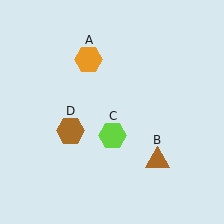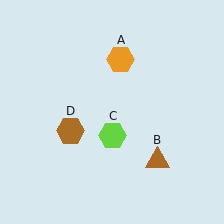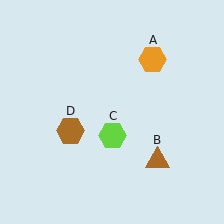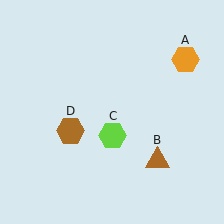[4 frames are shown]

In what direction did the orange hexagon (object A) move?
The orange hexagon (object A) moved right.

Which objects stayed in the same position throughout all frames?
Brown triangle (object B) and lime hexagon (object C) and brown hexagon (object D) remained stationary.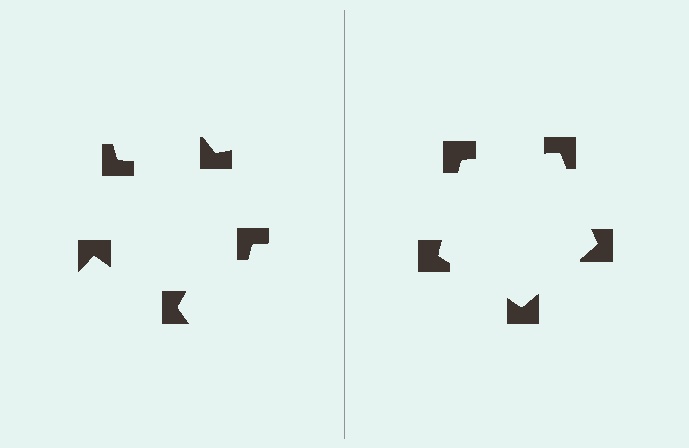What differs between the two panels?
The notched squares are positioned identically on both sides; only the wedge orientations differ. On the right they align to a pentagon; on the left they are misaligned.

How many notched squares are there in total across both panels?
10 — 5 on each side.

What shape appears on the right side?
An illusory pentagon.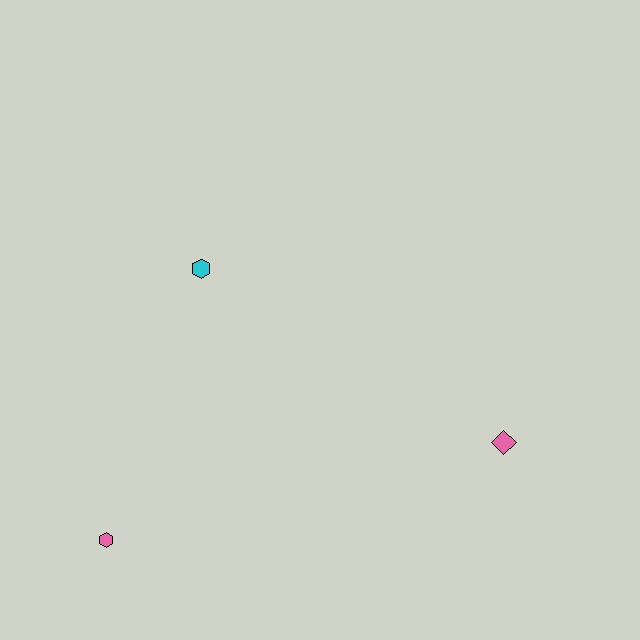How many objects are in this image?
There are 3 objects.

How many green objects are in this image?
There are no green objects.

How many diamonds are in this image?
There is 1 diamond.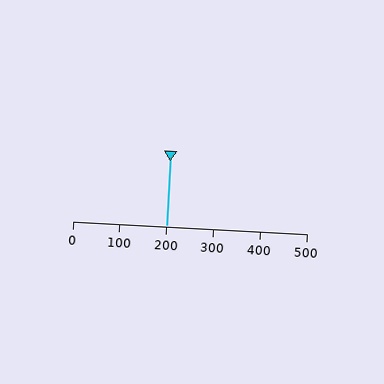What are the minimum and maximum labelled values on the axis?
The axis runs from 0 to 500.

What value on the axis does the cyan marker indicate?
The marker indicates approximately 200.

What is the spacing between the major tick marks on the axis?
The major ticks are spaced 100 apart.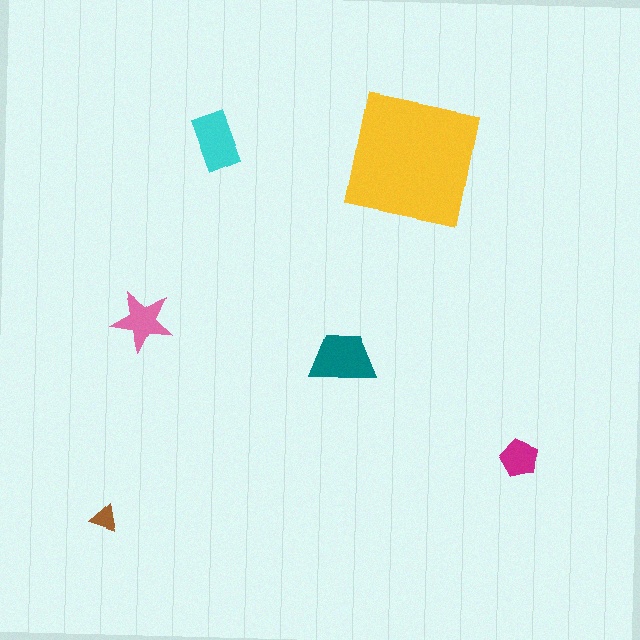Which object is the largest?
The yellow square.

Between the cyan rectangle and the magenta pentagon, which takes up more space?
The cyan rectangle.